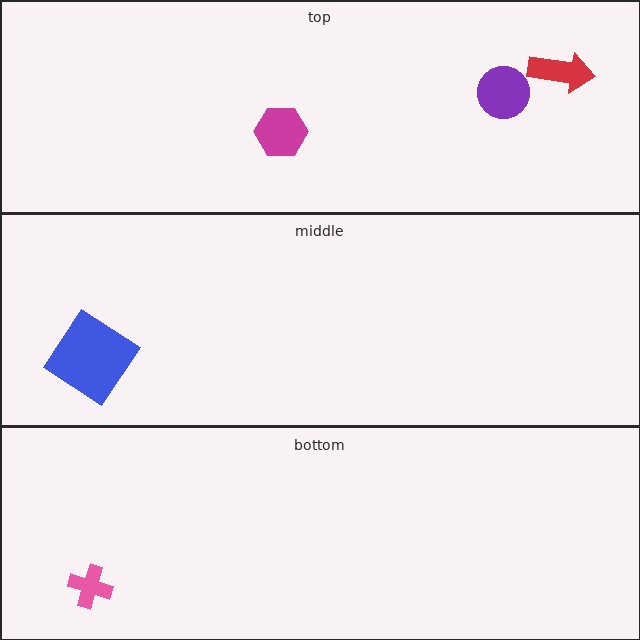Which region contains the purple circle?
The top region.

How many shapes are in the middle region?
1.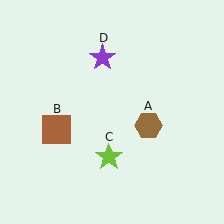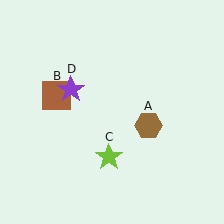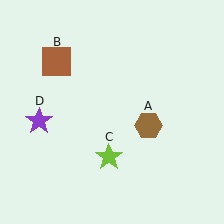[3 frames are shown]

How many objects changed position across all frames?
2 objects changed position: brown square (object B), purple star (object D).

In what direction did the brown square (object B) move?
The brown square (object B) moved up.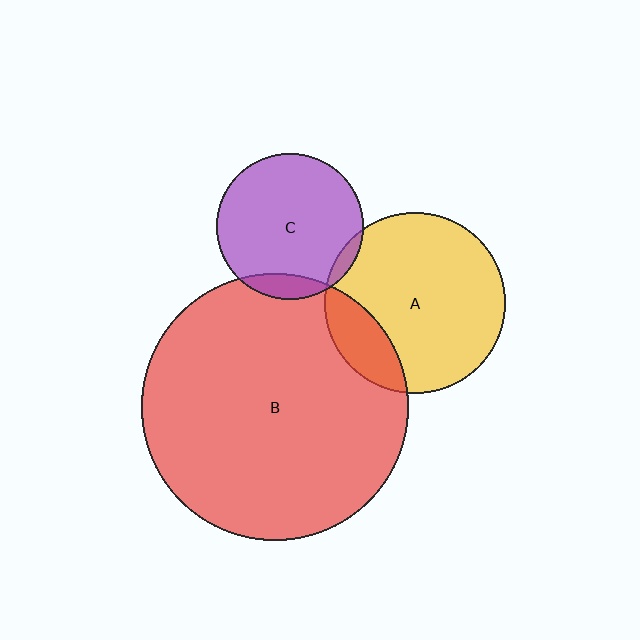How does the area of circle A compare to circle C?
Approximately 1.5 times.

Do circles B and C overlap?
Yes.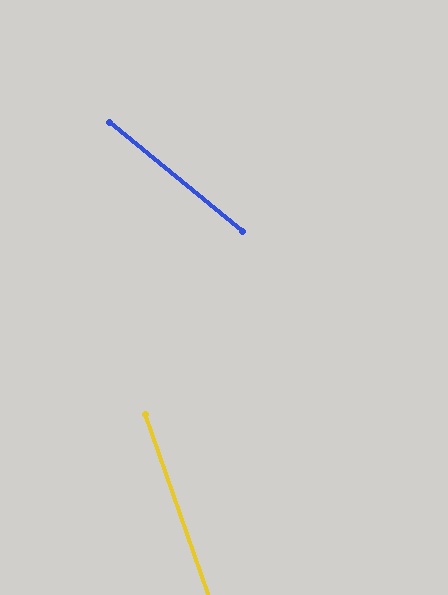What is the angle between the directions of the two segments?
Approximately 32 degrees.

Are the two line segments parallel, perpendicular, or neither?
Neither parallel nor perpendicular — they differ by about 32°.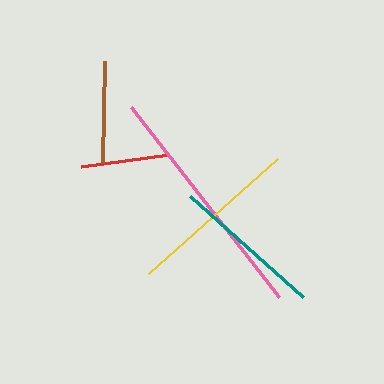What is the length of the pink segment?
The pink segment is approximately 240 pixels long.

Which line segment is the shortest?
The red line is the shortest at approximately 89 pixels.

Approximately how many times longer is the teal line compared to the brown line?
The teal line is approximately 1.5 times the length of the brown line.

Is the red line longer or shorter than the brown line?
The brown line is longer than the red line.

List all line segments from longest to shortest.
From longest to shortest: pink, yellow, teal, brown, red.